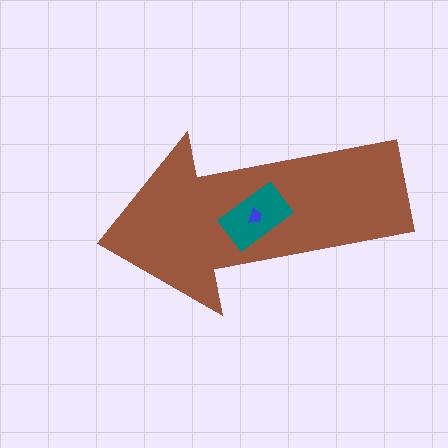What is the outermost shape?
The brown arrow.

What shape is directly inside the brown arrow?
The teal rectangle.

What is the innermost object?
The blue trapezoid.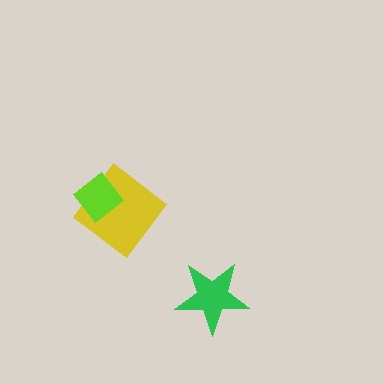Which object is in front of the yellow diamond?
The lime diamond is in front of the yellow diamond.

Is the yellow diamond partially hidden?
Yes, it is partially covered by another shape.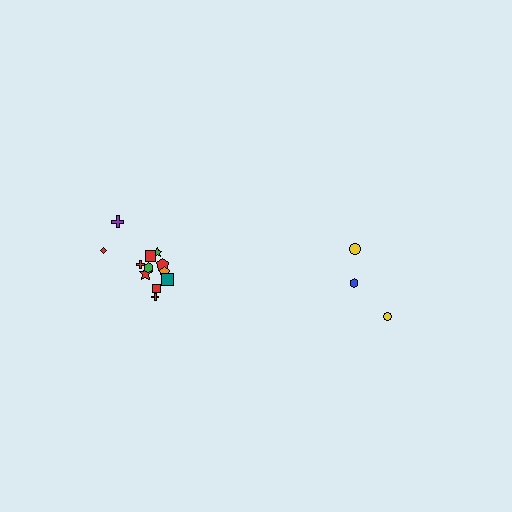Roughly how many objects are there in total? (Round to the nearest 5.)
Roughly 15 objects in total.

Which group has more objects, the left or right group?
The left group.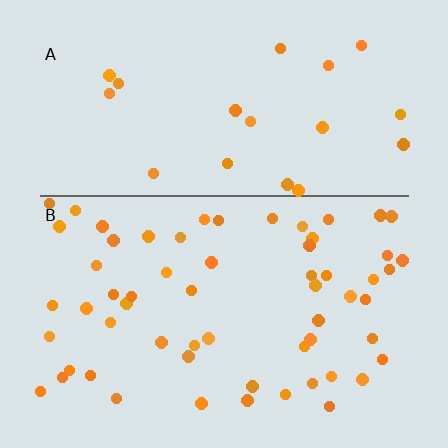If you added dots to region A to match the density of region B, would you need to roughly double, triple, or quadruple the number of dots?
Approximately triple.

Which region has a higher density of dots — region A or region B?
B (the bottom).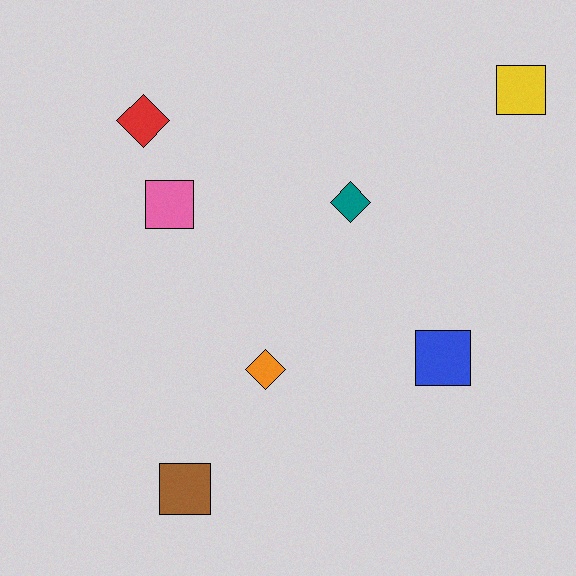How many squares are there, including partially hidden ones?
There are 4 squares.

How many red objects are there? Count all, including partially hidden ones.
There is 1 red object.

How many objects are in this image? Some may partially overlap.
There are 7 objects.